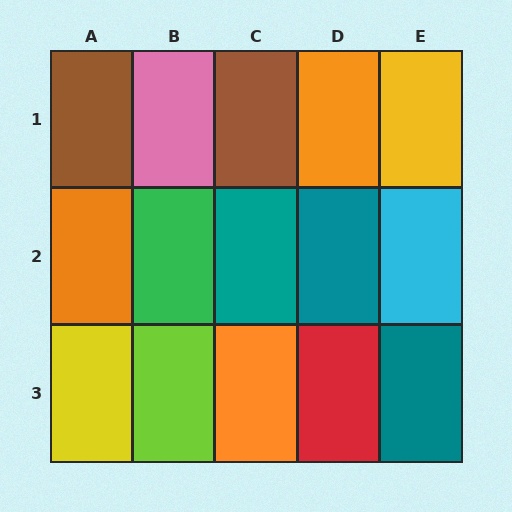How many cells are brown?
2 cells are brown.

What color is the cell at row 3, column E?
Teal.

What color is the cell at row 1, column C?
Brown.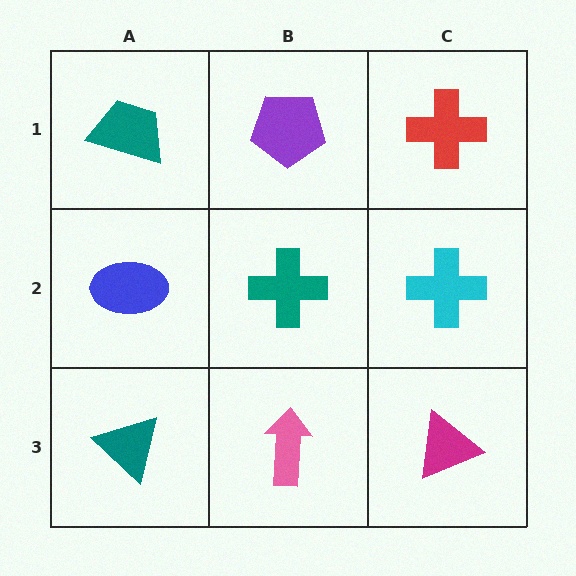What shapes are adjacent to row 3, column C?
A cyan cross (row 2, column C), a pink arrow (row 3, column B).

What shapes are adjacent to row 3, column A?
A blue ellipse (row 2, column A), a pink arrow (row 3, column B).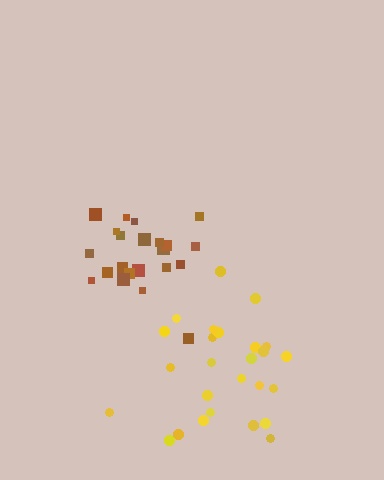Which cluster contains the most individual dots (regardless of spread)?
Yellow (26).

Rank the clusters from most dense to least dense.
yellow, brown.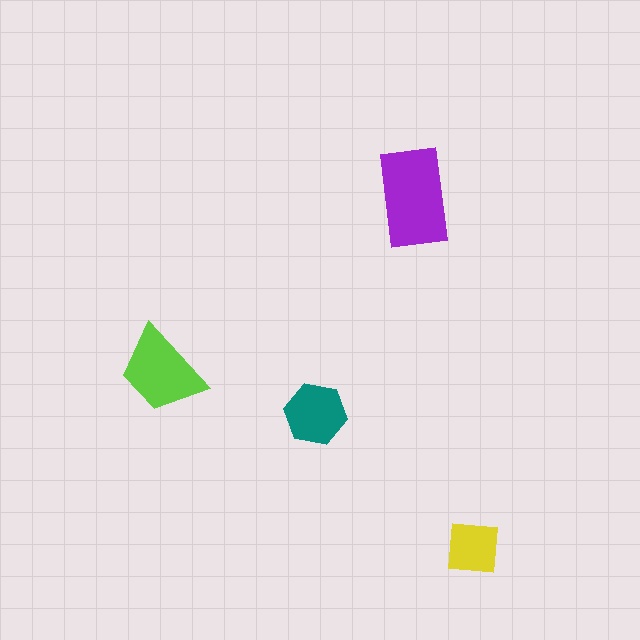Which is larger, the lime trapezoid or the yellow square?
The lime trapezoid.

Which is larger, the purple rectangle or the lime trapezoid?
The purple rectangle.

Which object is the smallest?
The yellow square.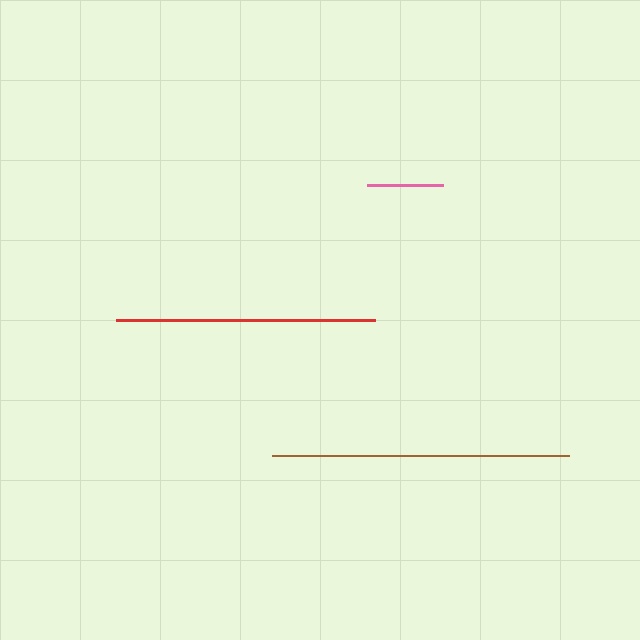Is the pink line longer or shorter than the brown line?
The brown line is longer than the pink line.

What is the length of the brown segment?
The brown segment is approximately 297 pixels long.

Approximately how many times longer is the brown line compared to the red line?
The brown line is approximately 1.2 times the length of the red line.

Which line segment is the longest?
The brown line is the longest at approximately 297 pixels.